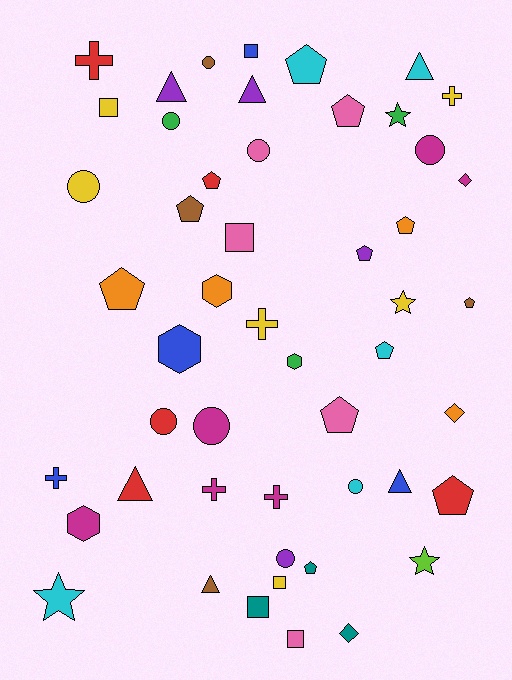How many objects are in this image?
There are 50 objects.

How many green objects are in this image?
There are 3 green objects.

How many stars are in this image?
There are 4 stars.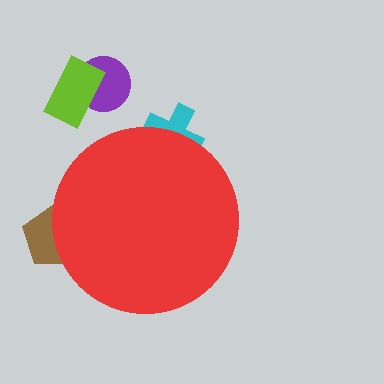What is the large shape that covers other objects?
A red circle.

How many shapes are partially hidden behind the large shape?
2 shapes are partially hidden.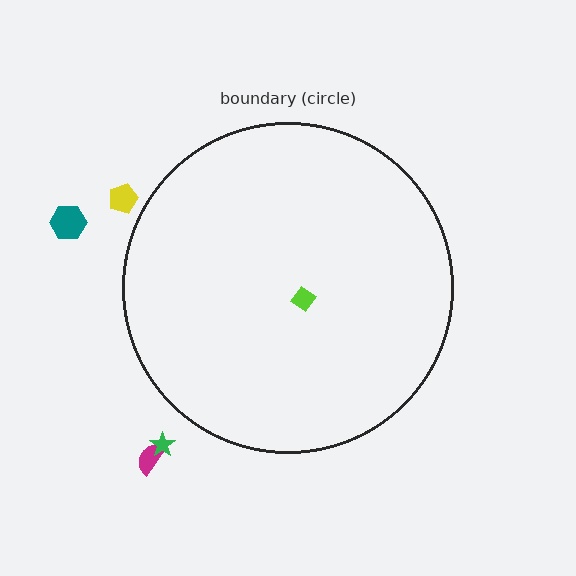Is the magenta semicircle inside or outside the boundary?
Outside.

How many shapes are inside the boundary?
1 inside, 4 outside.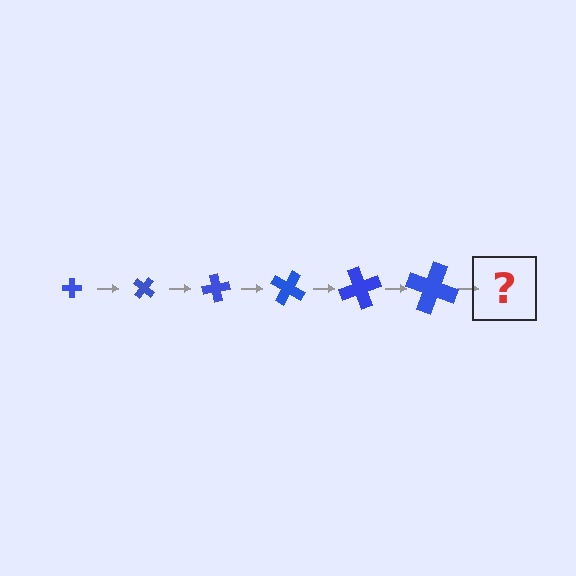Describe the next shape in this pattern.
It should be a cross, larger than the previous one and rotated 240 degrees from the start.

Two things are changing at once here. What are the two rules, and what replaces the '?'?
The two rules are that the cross grows larger each step and it rotates 40 degrees each step. The '?' should be a cross, larger than the previous one and rotated 240 degrees from the start.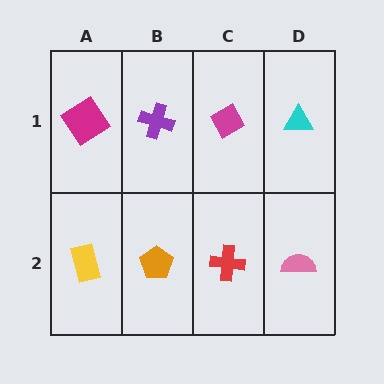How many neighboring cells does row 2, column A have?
2.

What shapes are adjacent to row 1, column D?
A pink semicircle (row 2, column D), a magenta diamond (row 1, column C).